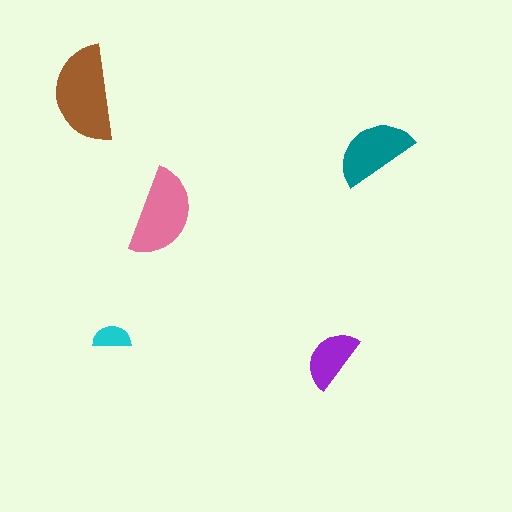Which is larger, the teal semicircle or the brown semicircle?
The brown one.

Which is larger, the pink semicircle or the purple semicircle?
The pink one.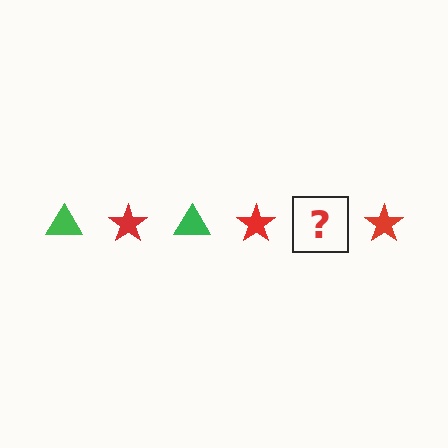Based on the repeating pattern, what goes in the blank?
The blank should be a green triangle.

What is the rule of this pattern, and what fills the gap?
The rule is that the pattern alternates between green triangle and red star. The gap should be filled with a green triangle.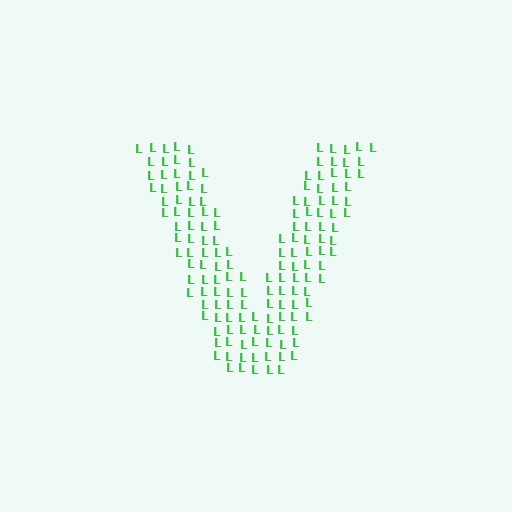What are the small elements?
The small elements are letter L's.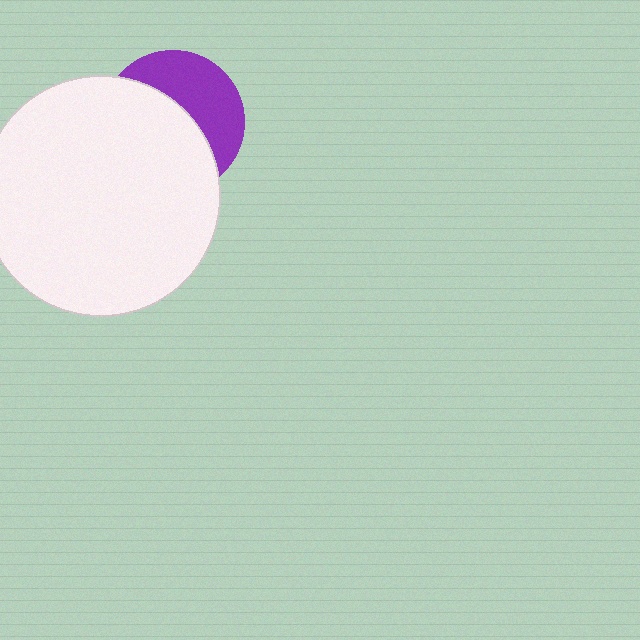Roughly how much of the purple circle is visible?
A small part of it is visible (roughly 42%).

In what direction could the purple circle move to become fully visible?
The purple circle could move toward the upper-right. That would shift it out from behind the white circle entirely.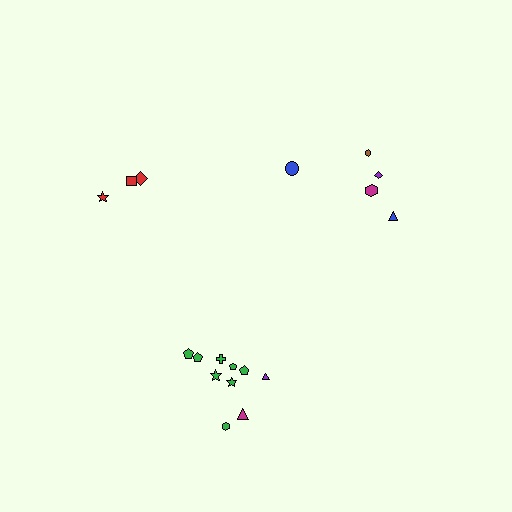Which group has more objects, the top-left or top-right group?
The top-right group.